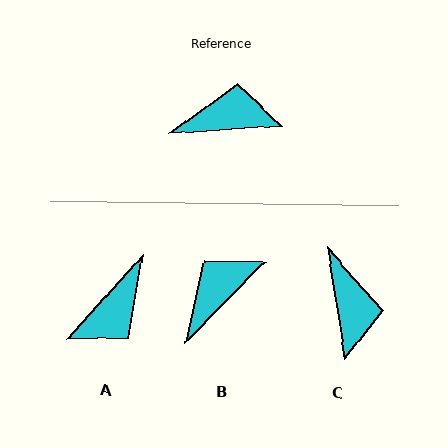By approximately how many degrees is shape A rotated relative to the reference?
Approximately 136 degrees clockwise.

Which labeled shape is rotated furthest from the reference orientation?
A, about 136 degrees away.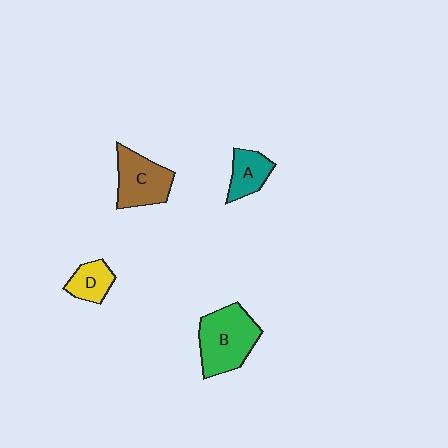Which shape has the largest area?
Shape B (green).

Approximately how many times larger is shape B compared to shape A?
Approximately 1.9 times.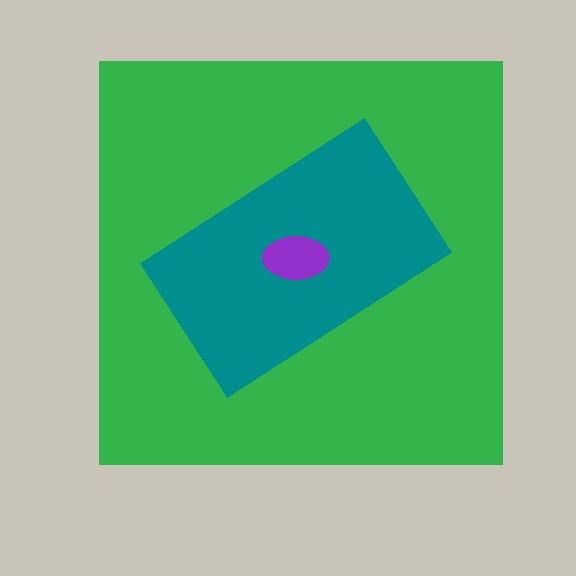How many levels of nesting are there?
3.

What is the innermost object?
The purple ellipse.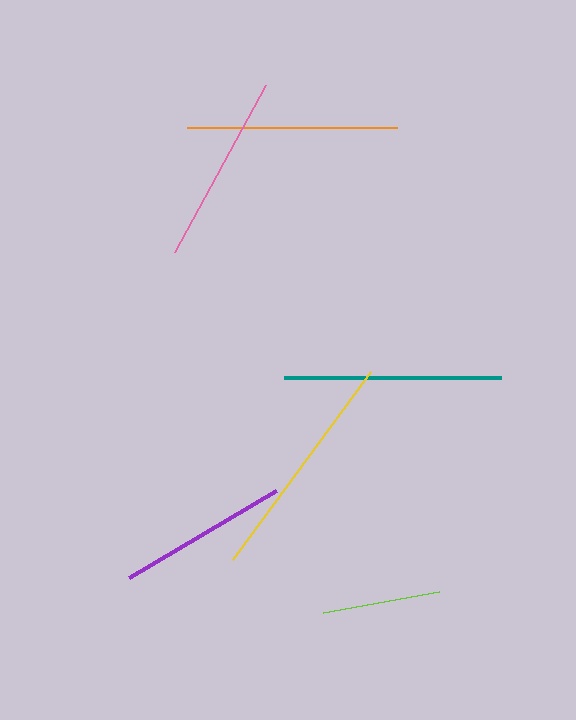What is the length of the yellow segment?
The yellow segment is approximately 233 pixels long.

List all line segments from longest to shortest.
From longest to shortest: yellow, teal, orange, pink, purple, lime.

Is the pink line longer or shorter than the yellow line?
The yellow line is longer than the pink line.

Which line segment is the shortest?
The lime line is the shortest at approximately 118 pixels.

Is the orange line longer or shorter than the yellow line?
The yellow line is longer than the orange line.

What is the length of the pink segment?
The pink segment is approximately 191 pixels long.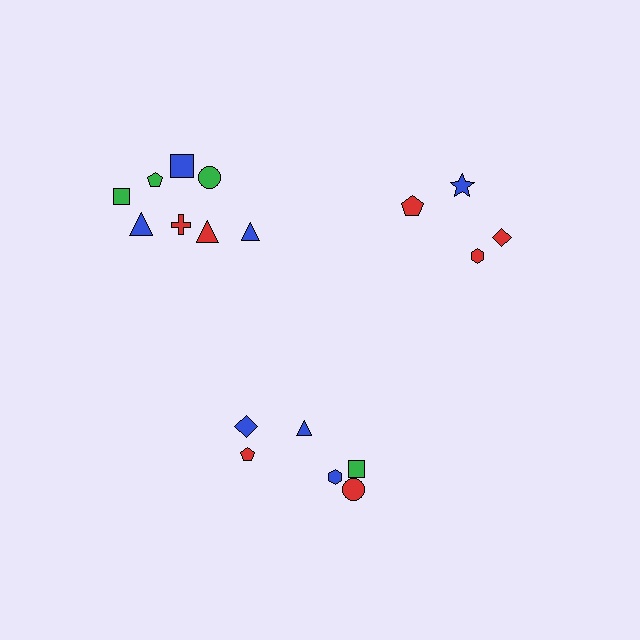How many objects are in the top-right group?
There are 4 objects.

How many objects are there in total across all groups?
There are 18 objects.